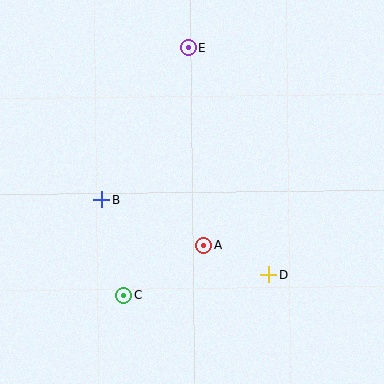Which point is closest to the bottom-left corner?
Point C is closest to the bottom-left corner.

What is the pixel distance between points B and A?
The distance between B and A is 111 pixels.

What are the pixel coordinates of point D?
Point D is at (269, 275).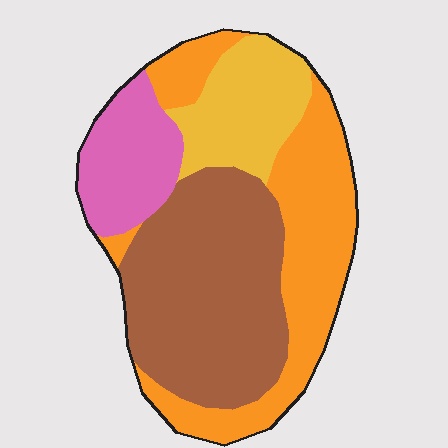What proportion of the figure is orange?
Orange covers 32% of the figure.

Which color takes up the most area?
Brown, at roughly 40%.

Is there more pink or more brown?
Brown.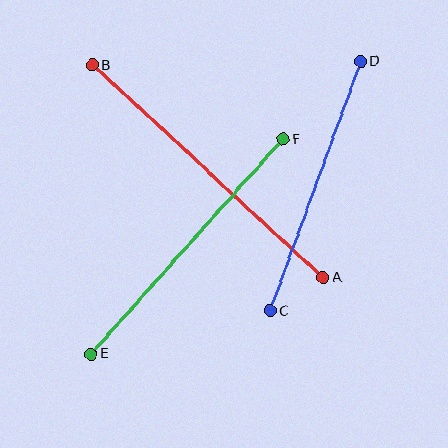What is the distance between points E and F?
The distance is approximately 288 pixels.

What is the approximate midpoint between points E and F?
The midpoint is at approximately (187, 247) pixels.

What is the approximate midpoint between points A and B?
The midpoint is at approximately (208, 171) pixels.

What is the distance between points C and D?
The distance is approximately 265 pixels.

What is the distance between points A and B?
The distance is approximately 314 pixels.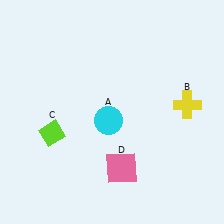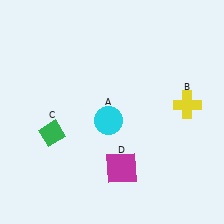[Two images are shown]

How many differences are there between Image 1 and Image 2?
There are 2 differences between the two images.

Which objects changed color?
C changed from lime to green. D changed from pink to magenta.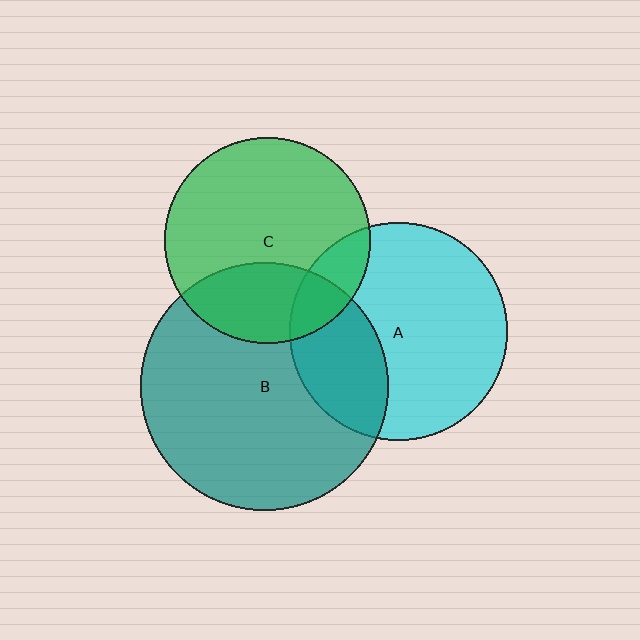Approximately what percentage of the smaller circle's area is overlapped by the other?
Approximately 30%.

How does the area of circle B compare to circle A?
Approximately 1.3 times.